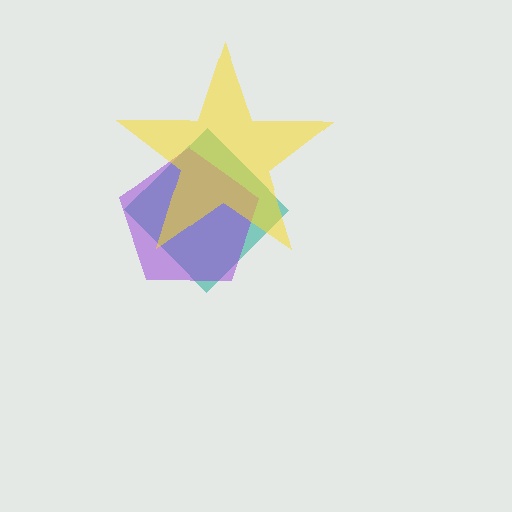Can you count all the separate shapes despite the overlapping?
Yes, there are 3 separate shapes.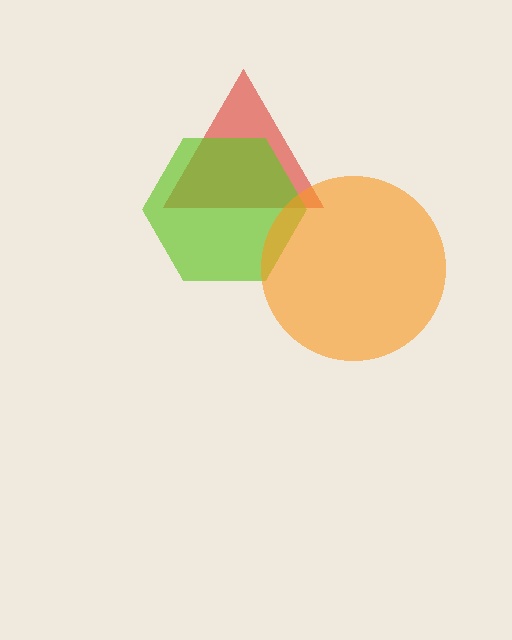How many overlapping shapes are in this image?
There are 3 overlapping shapes in the image.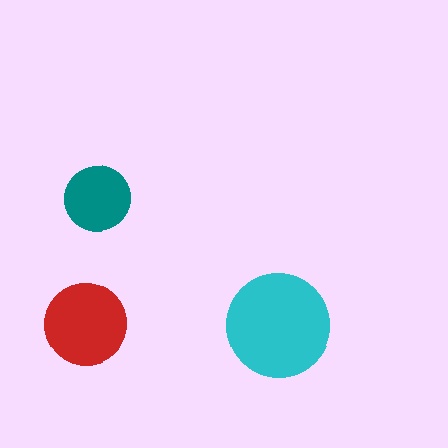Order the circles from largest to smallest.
the cyan one, the red one, the teal one.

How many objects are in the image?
There are 3 objects in the image.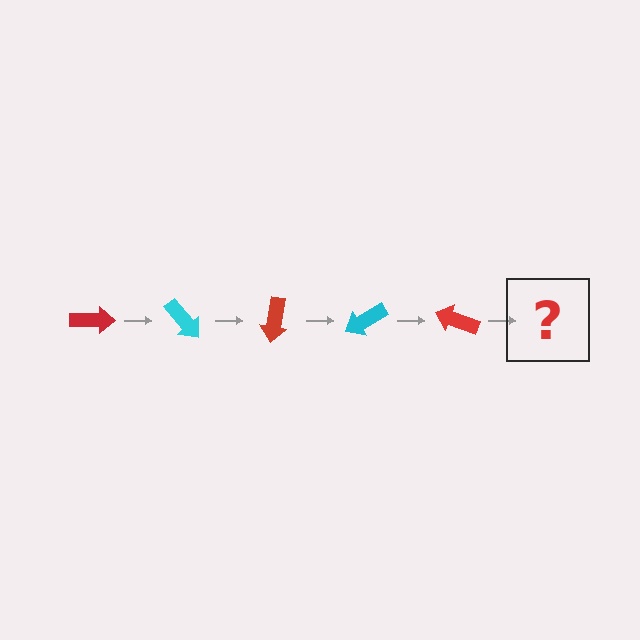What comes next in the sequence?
The next element should be a cyan arrow, rotated 250 degrees from the start.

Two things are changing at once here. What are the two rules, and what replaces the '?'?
The two rules are that it rotates 50 degrees each step and the color cycles through red and cyan. The '?' should be a cyan arrow, rotated 250 degrees from the start.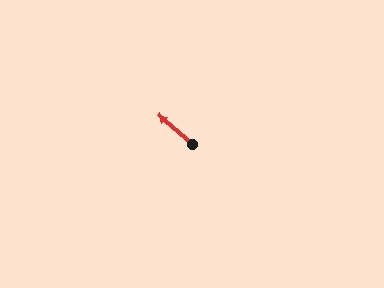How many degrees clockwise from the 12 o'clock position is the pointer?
Approximately 311 degrees.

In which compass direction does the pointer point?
Northwest.